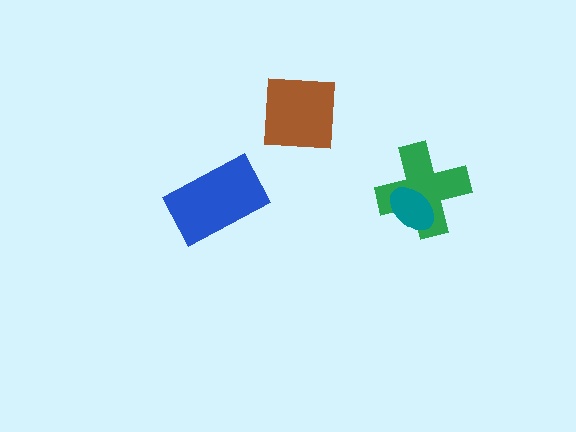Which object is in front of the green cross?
The teal ellipse is in front of the green cross.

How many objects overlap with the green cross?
1 object overlaps with the green cross.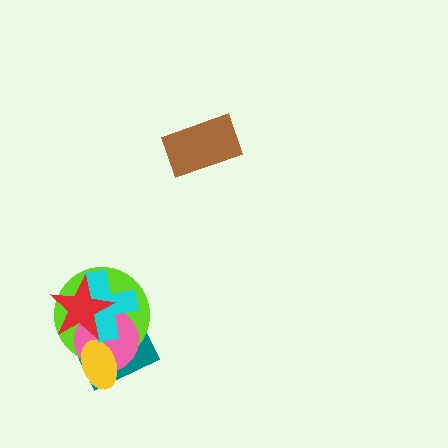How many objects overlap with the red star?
4 objects overlap with the red star.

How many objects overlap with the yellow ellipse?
3 objects overlap with the yellow ellipse.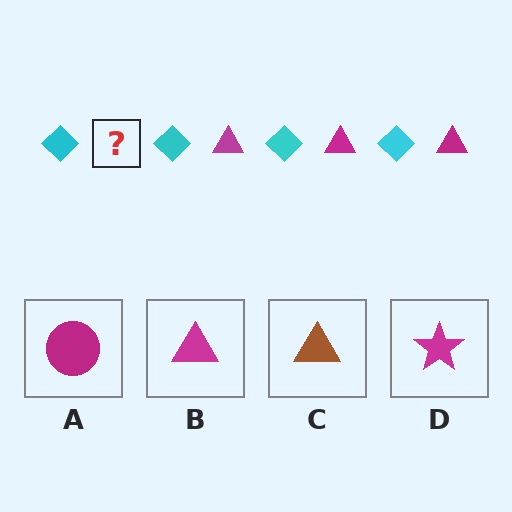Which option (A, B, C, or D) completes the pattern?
B.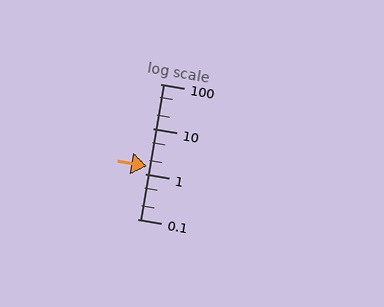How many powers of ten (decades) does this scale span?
The scale spans 3 decades, from 0.1 to 100.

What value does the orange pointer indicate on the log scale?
The pointer indicates approximately 1.5.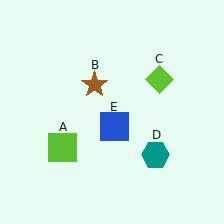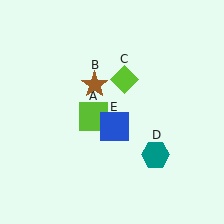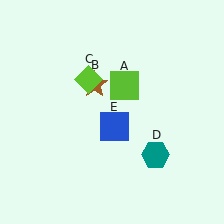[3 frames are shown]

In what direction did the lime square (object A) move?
The lime square (object A) moved up and to the right.